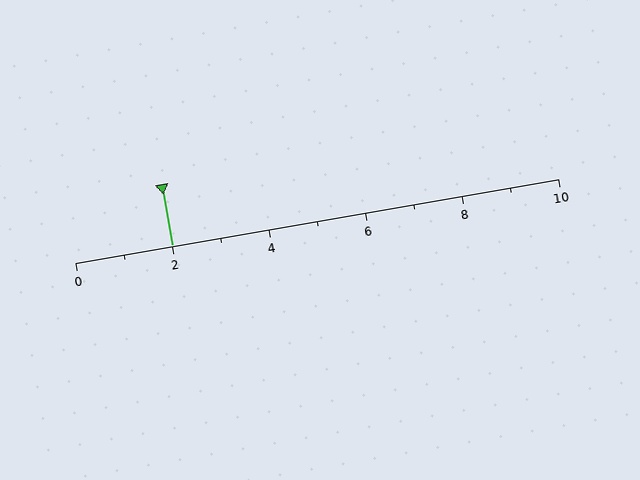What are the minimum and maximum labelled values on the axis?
The axis runs from 0 to 10.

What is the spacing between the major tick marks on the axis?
The major ticks are spaced 2 apart.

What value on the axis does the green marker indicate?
The marker indicates approximately 2.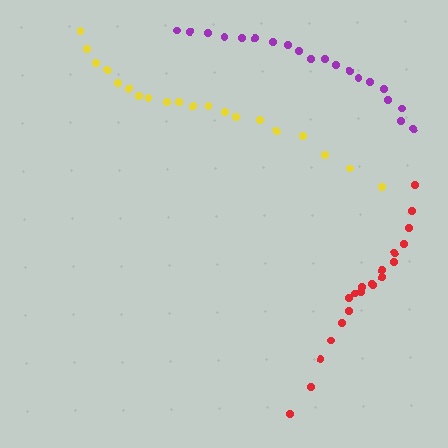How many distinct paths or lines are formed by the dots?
There are 3 distinct paths.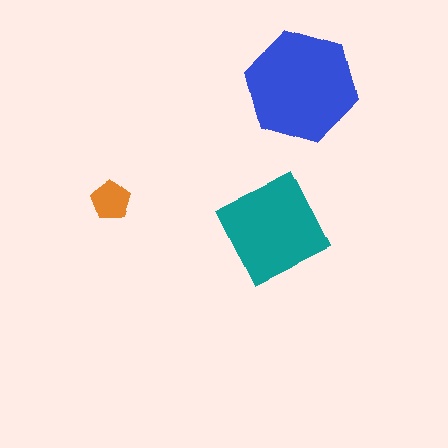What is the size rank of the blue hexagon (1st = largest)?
1st.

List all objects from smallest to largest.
The orange pentagon, the teal square, the blue hexagon.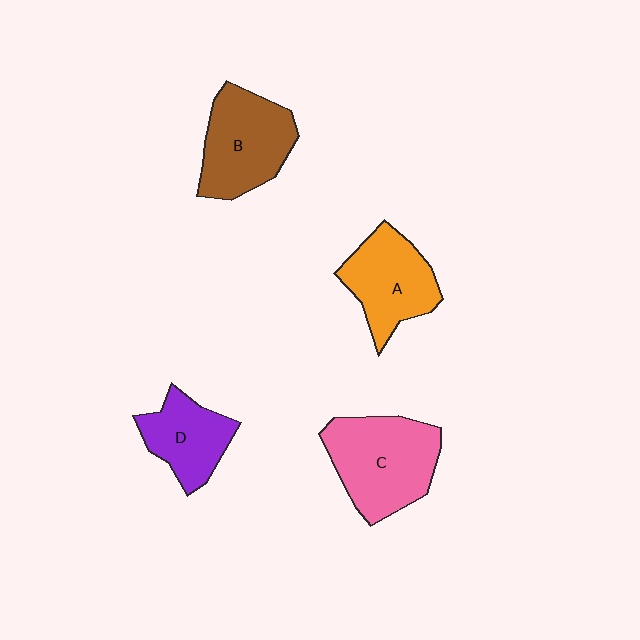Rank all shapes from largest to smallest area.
From largest to smallest: C (pink), B (brown), A (orange), D (purple).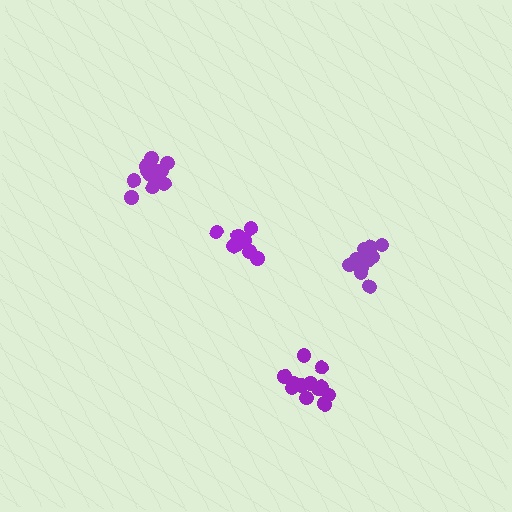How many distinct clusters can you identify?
There are 4 distinct clusters.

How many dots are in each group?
Group 1: 14 dots, Group 2: 10 dots, Group 3: 13 dots, Group 4: 12 dots (49 total).